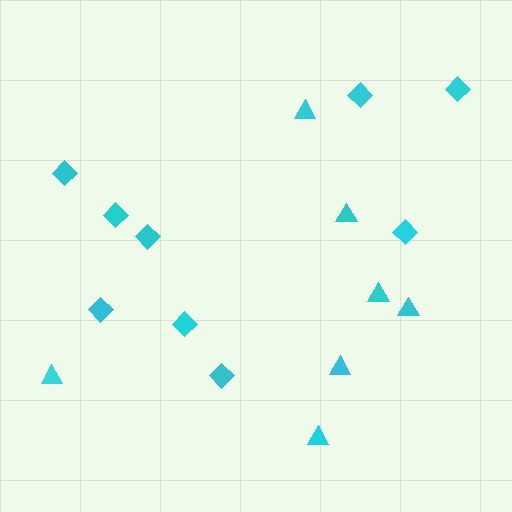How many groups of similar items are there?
There are 2 groups: one group of diamonds (9) and one group of triangles (7).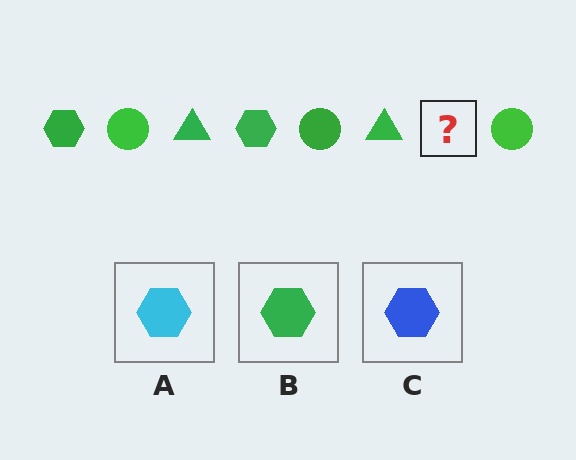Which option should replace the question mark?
Option B.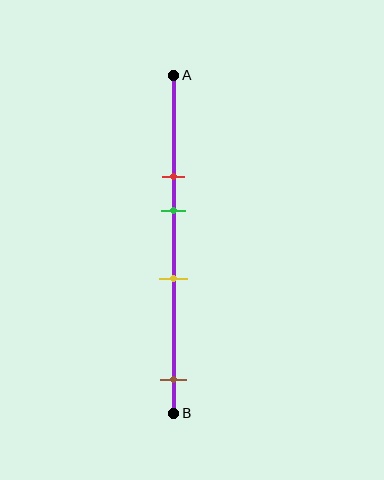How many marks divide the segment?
There are 4 marks dividing the segment.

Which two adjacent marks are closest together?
The red and green marks are the closest adjacent pair.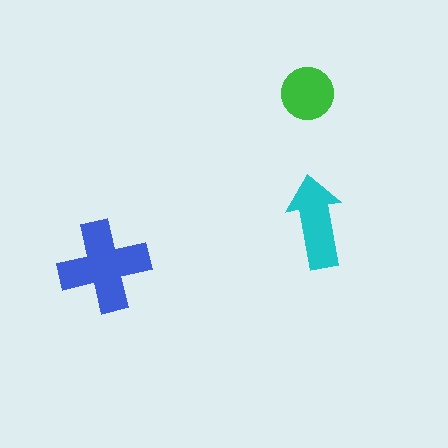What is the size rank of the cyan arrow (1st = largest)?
2nd.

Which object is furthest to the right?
The cyan arrow is rightmost.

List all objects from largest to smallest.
The blue cross, the cyan arrow, the green circle.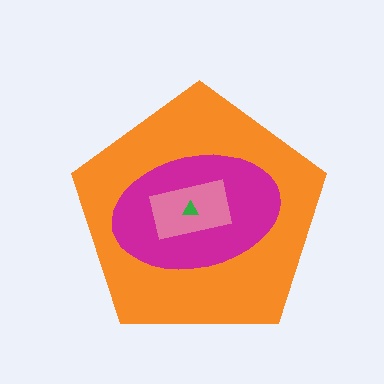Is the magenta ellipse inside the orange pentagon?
Yes.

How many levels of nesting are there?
4.